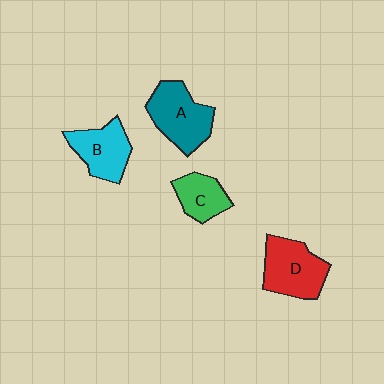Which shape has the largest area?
Shape A (teal).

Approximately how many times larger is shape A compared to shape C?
Approximately 1.6 times.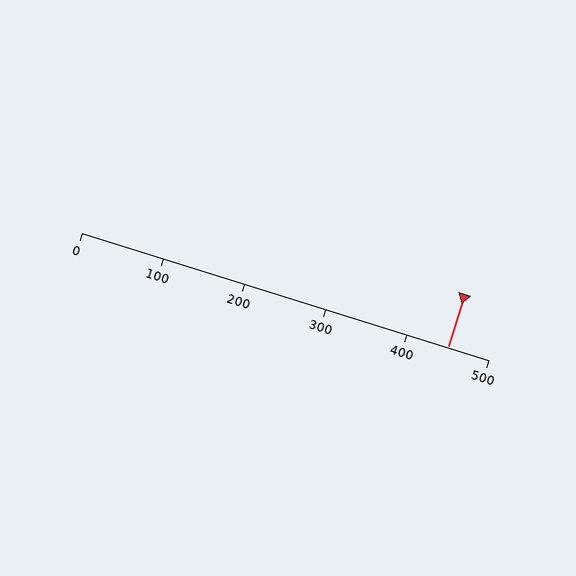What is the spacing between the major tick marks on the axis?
The major ticks are spaced 100 apart.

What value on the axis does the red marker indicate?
The marker indicates approximately 450.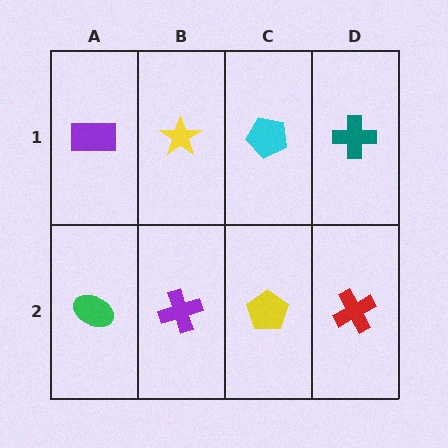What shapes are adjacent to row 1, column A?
A green ellipse (row 2, column A), a yellow star (row 1, column B).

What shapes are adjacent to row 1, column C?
A yellow pentagon (row 2, column C), a yellow star (row 1, column B), a teal cross (row 1, column D).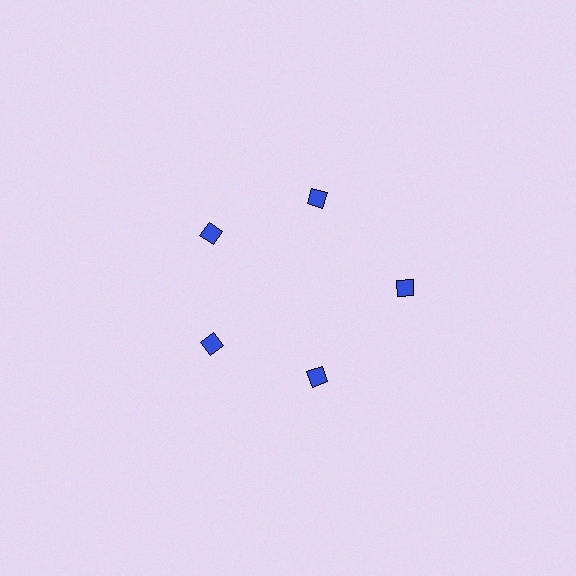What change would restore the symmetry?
The symmetry would be restored by moving it inward, back onto the ring so that all 5 diamonds sit at equal angles and equal distance from the center.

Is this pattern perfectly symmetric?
No. The 5 blue diamonds are arranged in a ring, but one element near the 3 o'clock position is pushed outward from the center, breaking the 5-fold rotational symmetry.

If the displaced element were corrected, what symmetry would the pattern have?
It would have 5-fold rotational symmetry — the pattern would map onto itself every 72 degrees.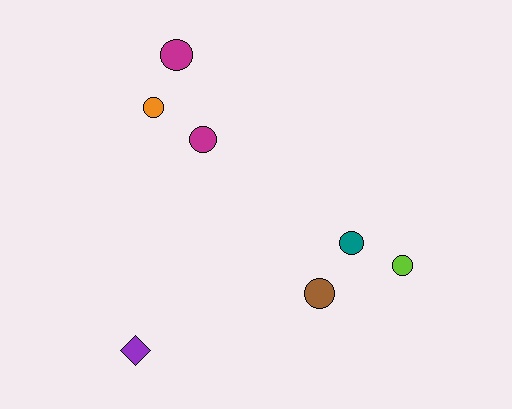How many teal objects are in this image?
There is 1 teal object.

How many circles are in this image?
There are 6 circles.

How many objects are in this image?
There are 7 objects.